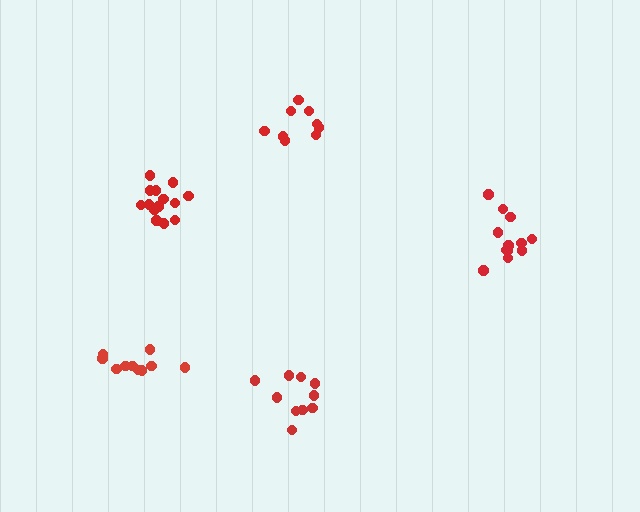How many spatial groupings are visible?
There are 5 spatial groupings.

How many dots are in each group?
Group 1: 12 dots, Group 2: 14 dots, Group 3: 9 dots, Group 4: 10 dots, Group 5: 10 dots (55 total).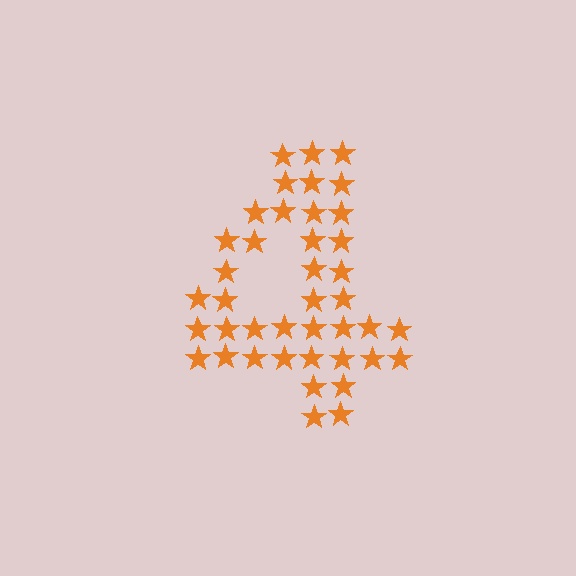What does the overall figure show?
The overall figure shows the digit 4.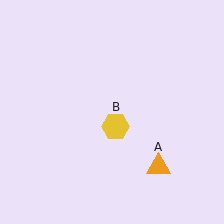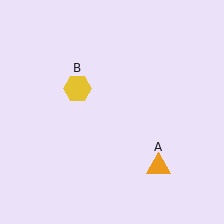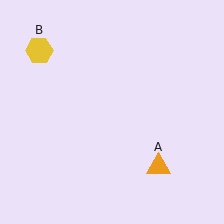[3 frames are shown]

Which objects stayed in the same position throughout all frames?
Orange triangle (object A) remained stationary.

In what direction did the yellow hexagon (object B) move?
The yellow hexagon (object B) moved up and to the left.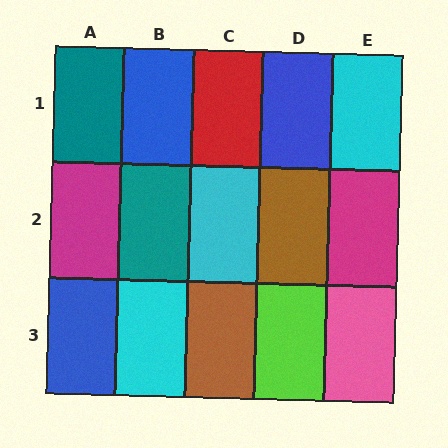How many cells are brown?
2 cells are brown.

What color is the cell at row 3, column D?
Lime.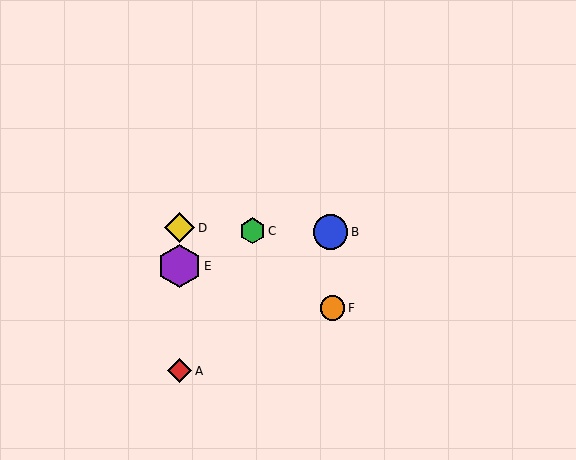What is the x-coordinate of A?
Object A is at x≈179.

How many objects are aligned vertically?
3 objects (A, D, E) are aligned vertically.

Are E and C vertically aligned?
No, E is at x≈179 and C is at x≈252.